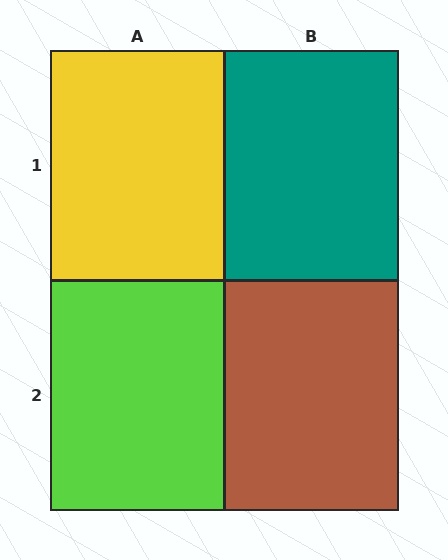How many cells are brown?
1 cell is brown.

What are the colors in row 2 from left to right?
Lime, brown.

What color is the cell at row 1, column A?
Yellow.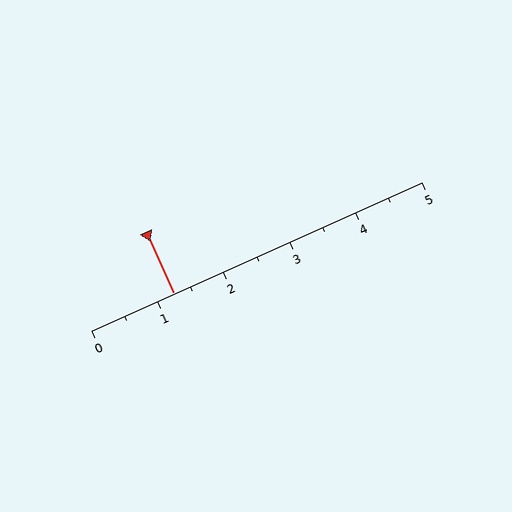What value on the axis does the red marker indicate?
The marker indicates approximately 1.2.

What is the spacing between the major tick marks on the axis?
The major ticks are spaced 1 apart.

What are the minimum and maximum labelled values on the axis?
The axis runs from 0 to 5.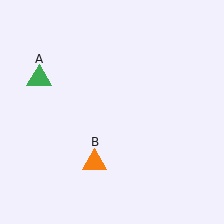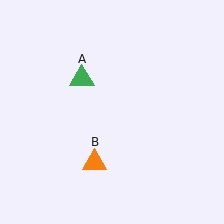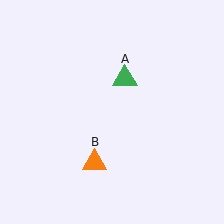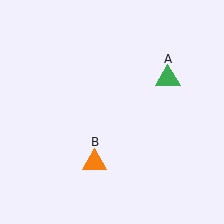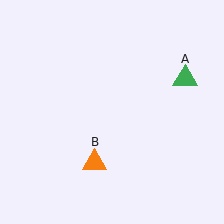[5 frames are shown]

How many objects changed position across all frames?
1 object changed position: green triangle (object A).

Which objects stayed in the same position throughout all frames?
Orange triangle (object B) remained stationary.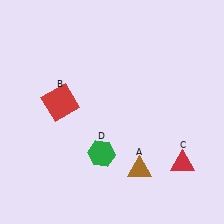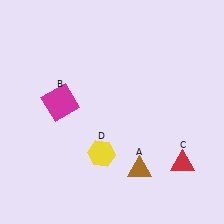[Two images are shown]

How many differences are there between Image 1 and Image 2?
There are 2 differences between the two images.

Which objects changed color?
B changed from red to magenta. D changed from green to yellow.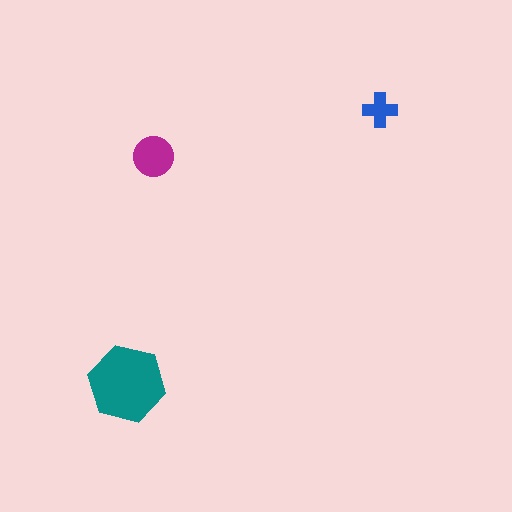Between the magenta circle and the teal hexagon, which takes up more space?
The teal hexagon.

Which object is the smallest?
The blue cross.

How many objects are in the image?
There are 3 objects in the image.